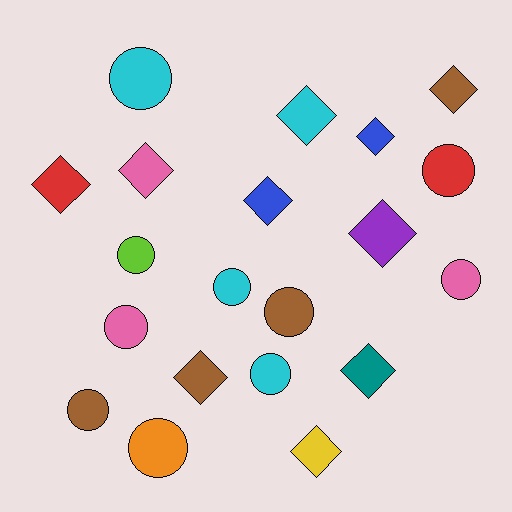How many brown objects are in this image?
There are 4 brown objects.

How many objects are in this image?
There are 20 objects.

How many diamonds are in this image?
There are 10 diamonds.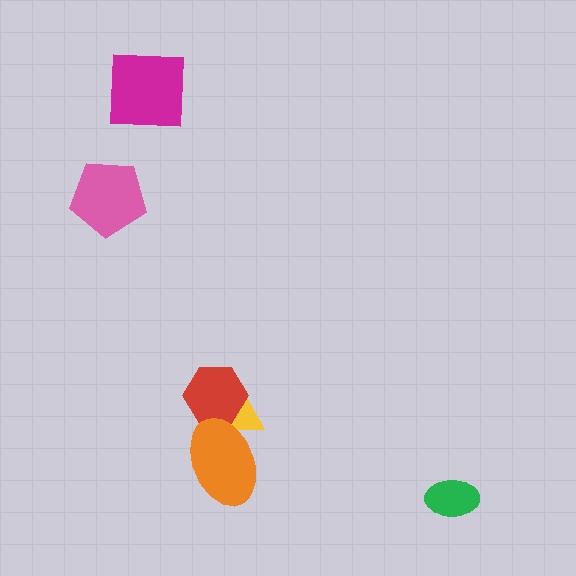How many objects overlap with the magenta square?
0 objects overlap with the magenta square.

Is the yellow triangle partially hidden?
Yes, it is partially covered by another shape.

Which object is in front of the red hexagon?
The orange ellipse is in front of the red hexagon.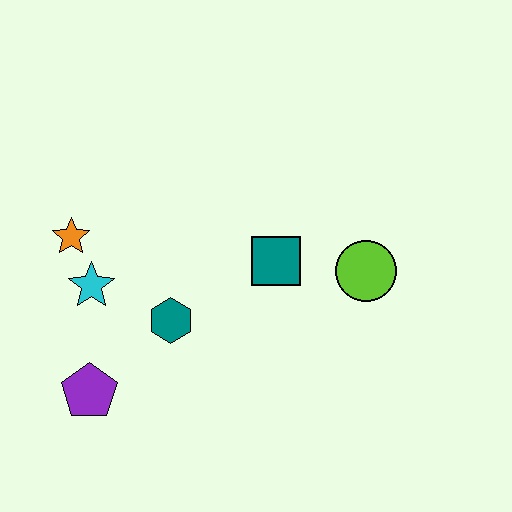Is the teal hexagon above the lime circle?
No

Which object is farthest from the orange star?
The lime circle is farthest from the orange star.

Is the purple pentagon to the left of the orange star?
No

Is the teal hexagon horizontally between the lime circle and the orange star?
Yes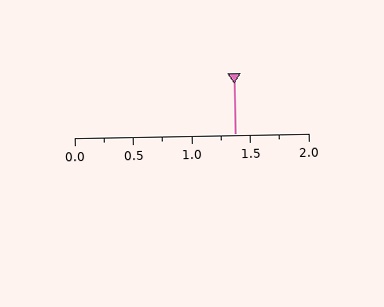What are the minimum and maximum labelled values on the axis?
The axis runs from 0.0 to 2.0.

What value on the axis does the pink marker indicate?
The marker indicates approximately 1.38.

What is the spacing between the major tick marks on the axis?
The major ticks are spaced 0.5 apart.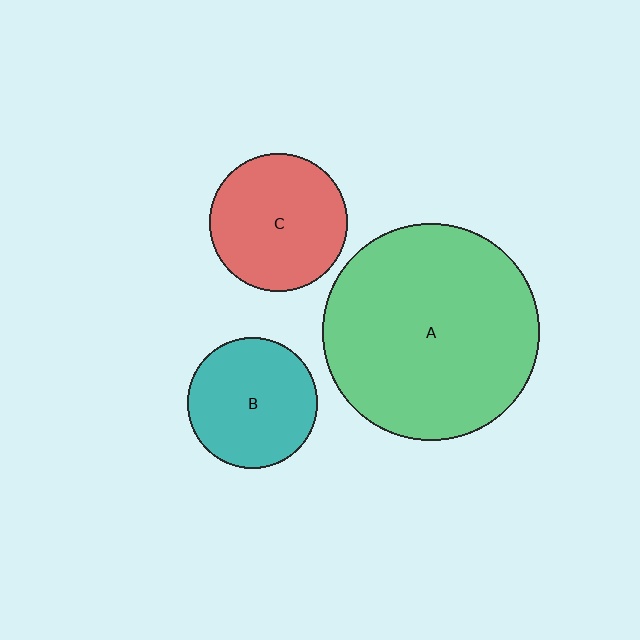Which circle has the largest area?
Circle A (green).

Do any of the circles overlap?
No, none of the circles overlap.